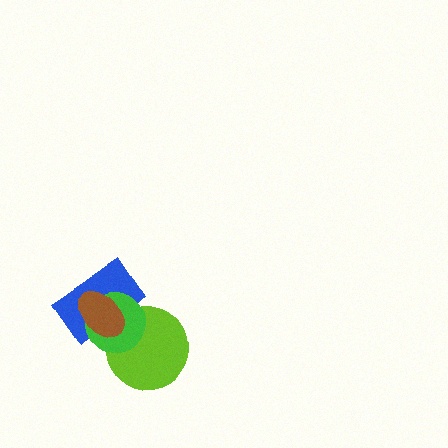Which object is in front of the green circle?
The brown ellipse is in front of the green circle.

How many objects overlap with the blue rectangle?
3 objects overlap with the blue rectangle.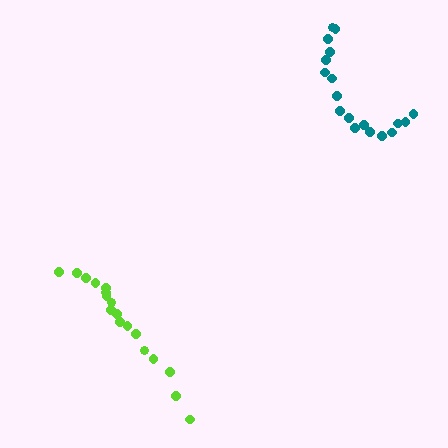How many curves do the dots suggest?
There are 2 distinct paths.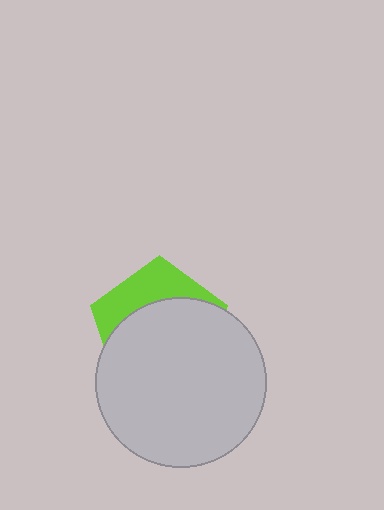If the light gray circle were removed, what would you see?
You would see the complete lime pentagon.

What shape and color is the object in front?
The object in front is a light gray circle.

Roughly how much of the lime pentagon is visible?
A small part of it is visible (roughly 32%).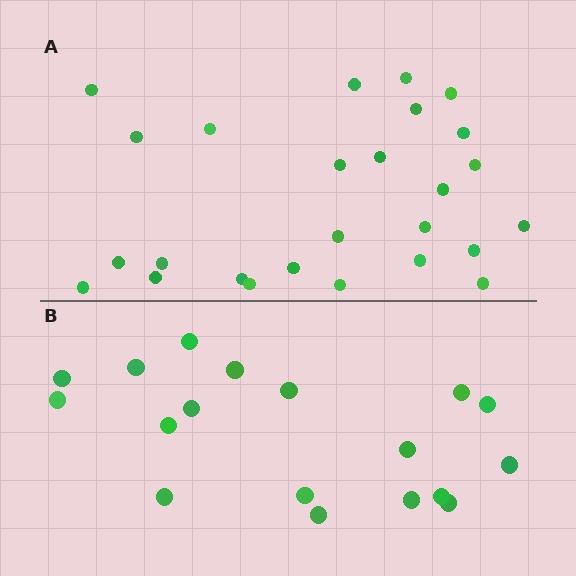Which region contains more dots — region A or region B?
Region A (the top region) has more dots.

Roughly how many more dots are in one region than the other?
Region A has roughly 8 or so more dots than region B.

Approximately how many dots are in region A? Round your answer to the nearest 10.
About 30 dots. (The exact count is 26, which rounds to 30.)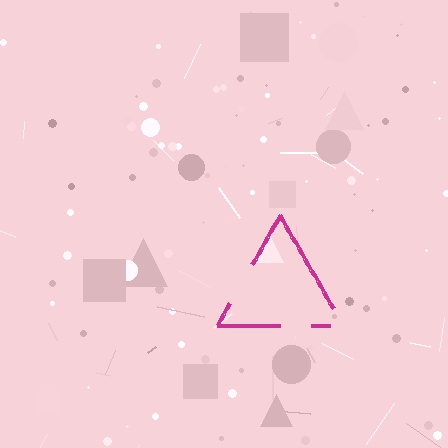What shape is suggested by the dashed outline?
The dashed outline suggests a triangle.